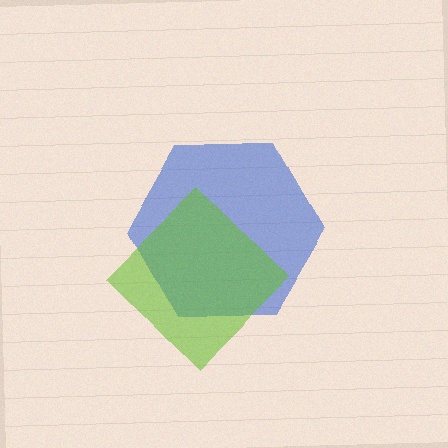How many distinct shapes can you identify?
There are 2 distinct shapes: a blue hexagon, a lime diamond.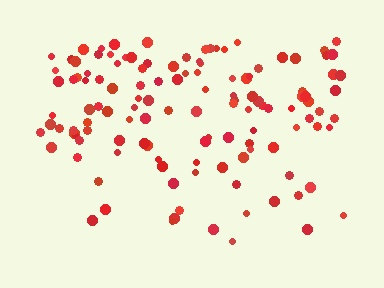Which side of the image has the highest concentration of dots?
The top.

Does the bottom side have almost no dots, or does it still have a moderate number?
Still a moderate number, just noticeably fewer than the top.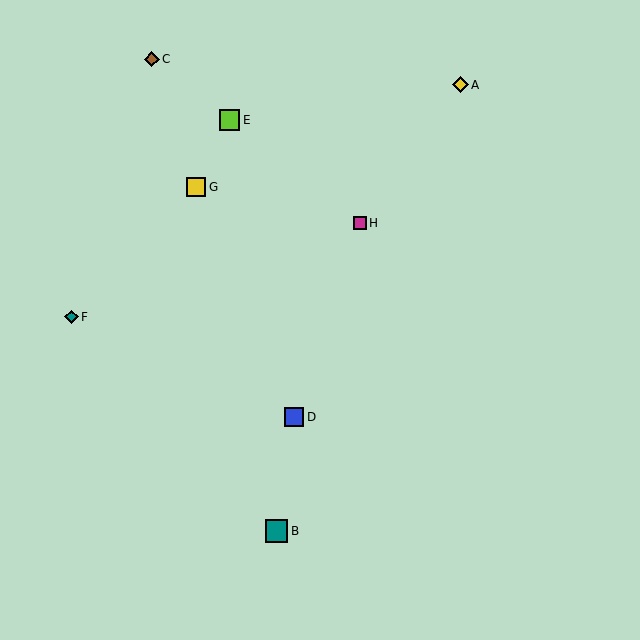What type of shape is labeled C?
Shape C is a brown diamond.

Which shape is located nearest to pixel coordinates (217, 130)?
The lime square (labeled E) at (229, 120) is nearest to that location.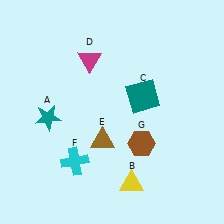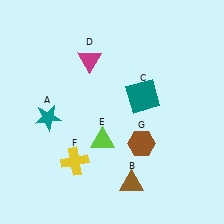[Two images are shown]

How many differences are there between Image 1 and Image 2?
There are 3 differences between the two images.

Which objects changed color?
B changed from yellow to brown. E changed from brown to lime. F changed from cyan to yellow.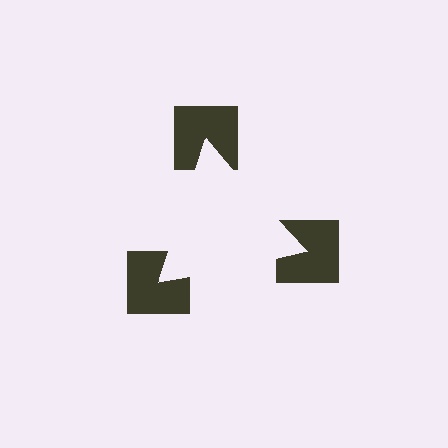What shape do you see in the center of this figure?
An illusory triangle — its edges are inferred from the aligned wedge cuts in the notched squares, not physically drawn.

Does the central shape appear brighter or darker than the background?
It typically appears slightly brighter than the background, even though no actual brightness change is drawn.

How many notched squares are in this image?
There are 3 — one at each vertex of the illusory triangle.